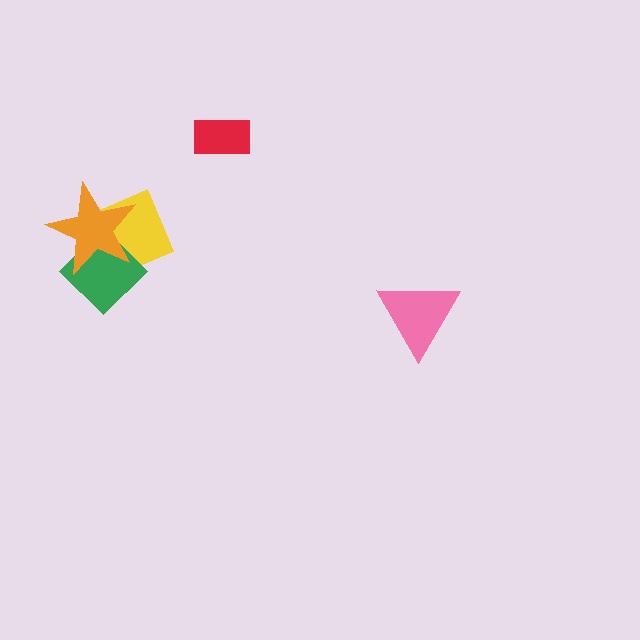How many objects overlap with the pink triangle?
0 objects overlap with the pink triangle.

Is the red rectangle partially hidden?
No, no other shape covers it.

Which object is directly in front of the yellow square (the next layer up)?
The green diamond is directly in front of the yellow square.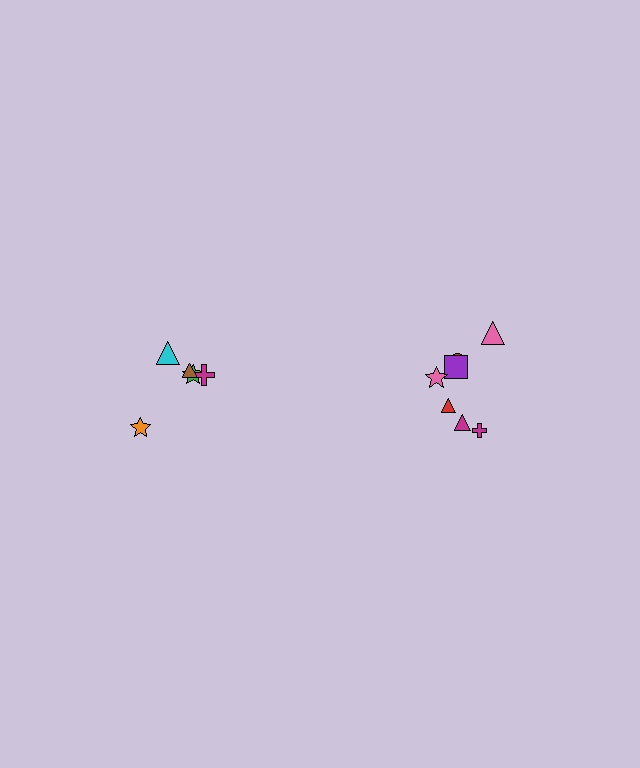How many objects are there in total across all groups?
There are 12 objects.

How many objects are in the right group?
There are 7 objects.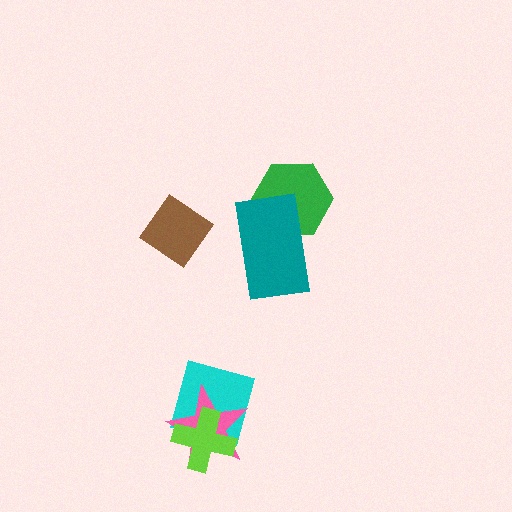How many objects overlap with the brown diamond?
0 objects overlap with the brown diamond.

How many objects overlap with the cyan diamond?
2 objects overlap with the cyan diamond.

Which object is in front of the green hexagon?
The teal rectangle is in front of the green hexagon.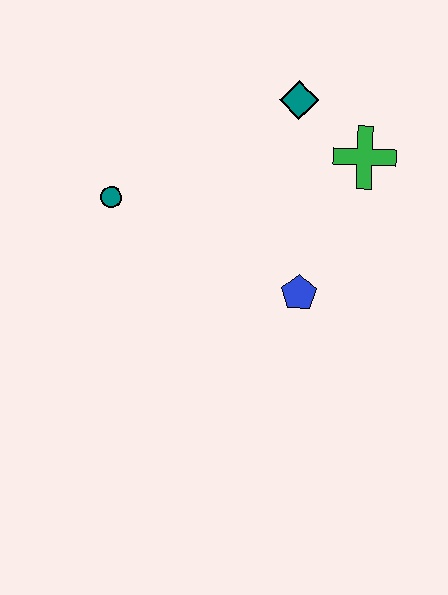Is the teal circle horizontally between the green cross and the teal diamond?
No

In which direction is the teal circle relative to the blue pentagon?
The teal circle is to the left of the blue pentagon.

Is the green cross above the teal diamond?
No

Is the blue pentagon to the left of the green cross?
Yes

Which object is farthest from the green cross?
The teal circle is farthest from the green cross.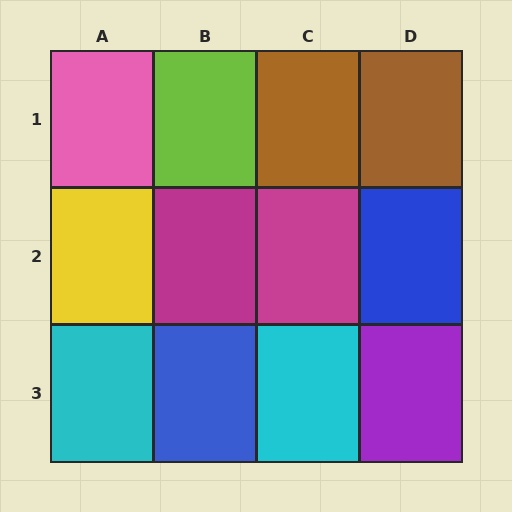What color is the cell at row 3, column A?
Cyan.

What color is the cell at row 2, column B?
Magenta.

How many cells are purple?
1 cell is purple.